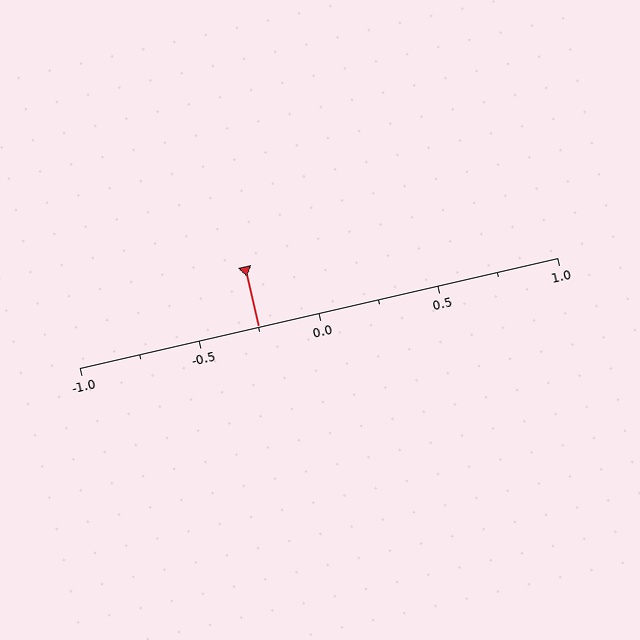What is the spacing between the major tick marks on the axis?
The major ticks are spaced 0.5 apart.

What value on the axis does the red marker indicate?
The marker indicates approximately -0.25.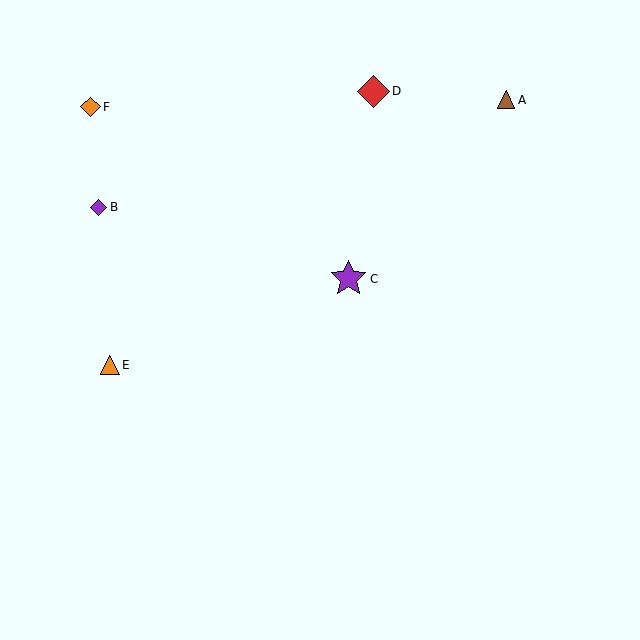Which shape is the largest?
The purple star (labeled C) is the largest.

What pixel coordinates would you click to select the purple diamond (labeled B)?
Click at (99, 207) to select the purple diamond B.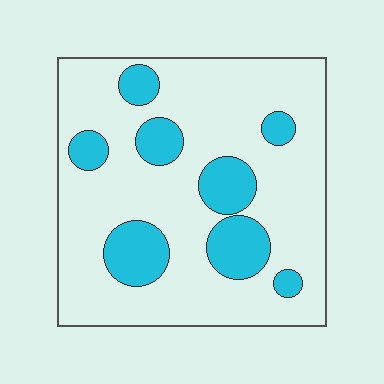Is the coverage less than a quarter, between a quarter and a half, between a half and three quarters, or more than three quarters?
Less than a quarter.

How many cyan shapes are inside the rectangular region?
8.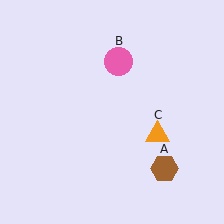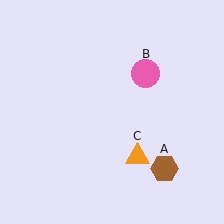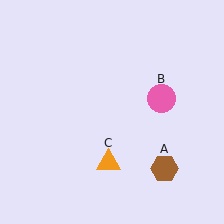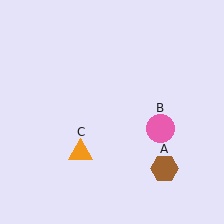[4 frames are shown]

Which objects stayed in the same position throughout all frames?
Brown hexagon (object A) remained stationary.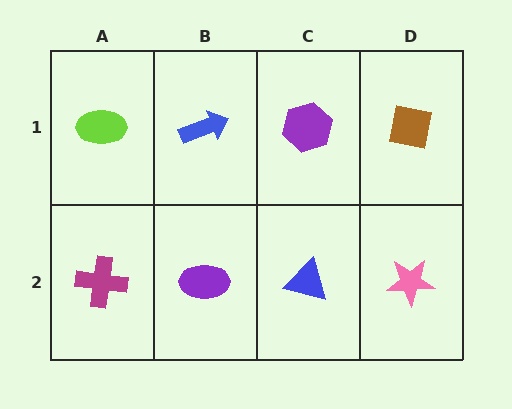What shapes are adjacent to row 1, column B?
A purple ellipse (row 2, column B), a lime ellipse (row 1, column A), a purple hexagon (row 1, column C).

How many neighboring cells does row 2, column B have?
3.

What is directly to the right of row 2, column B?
A blue triangle.